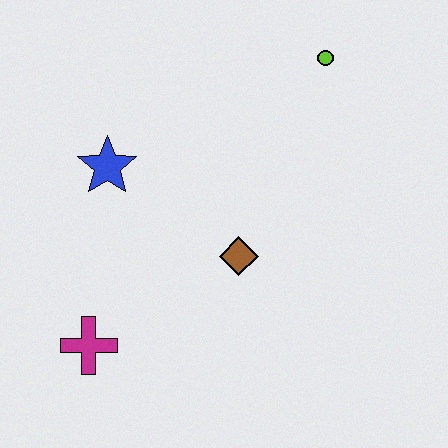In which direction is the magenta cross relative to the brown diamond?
The magenta cross is to the left of the brown diamond.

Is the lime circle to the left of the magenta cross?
No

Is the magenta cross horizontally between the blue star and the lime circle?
No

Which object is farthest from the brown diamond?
The lime circle is farthest from the brown diamond.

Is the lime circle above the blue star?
Yes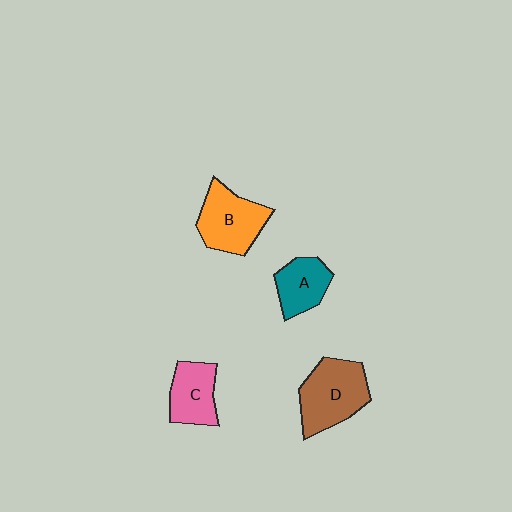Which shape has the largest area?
Shape D (brown).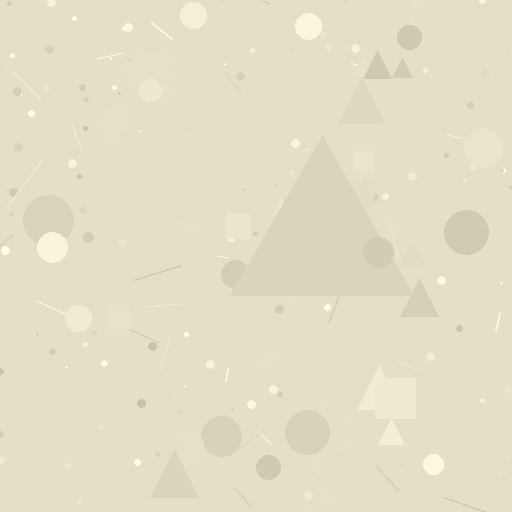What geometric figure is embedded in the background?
A triangle is embedded in the background.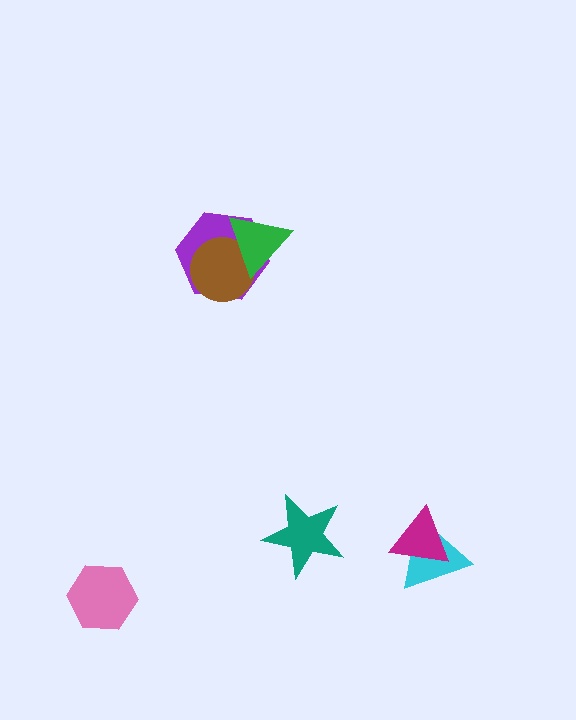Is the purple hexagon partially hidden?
Yes, it is partially covered by another shape.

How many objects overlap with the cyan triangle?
1 object overlaps with the cyan triangle.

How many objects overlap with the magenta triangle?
1 object overlaps with the magenta triangle.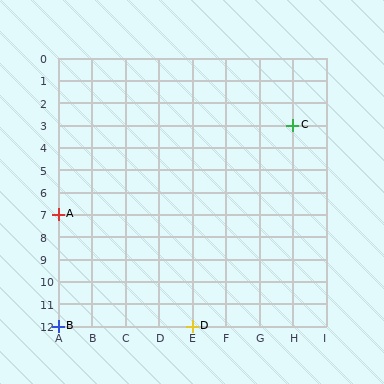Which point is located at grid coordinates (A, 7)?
Point A is at (A, 7).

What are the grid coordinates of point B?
Point B is at grid coordinates (A, 12).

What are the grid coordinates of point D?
Point D is at grid coordinates (E, 12).